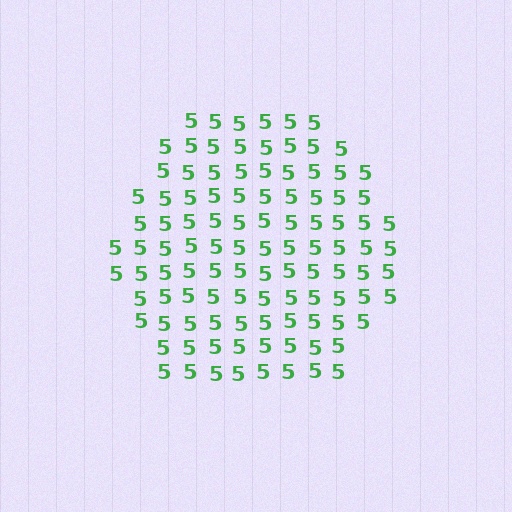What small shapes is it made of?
It is made of small digit 5's.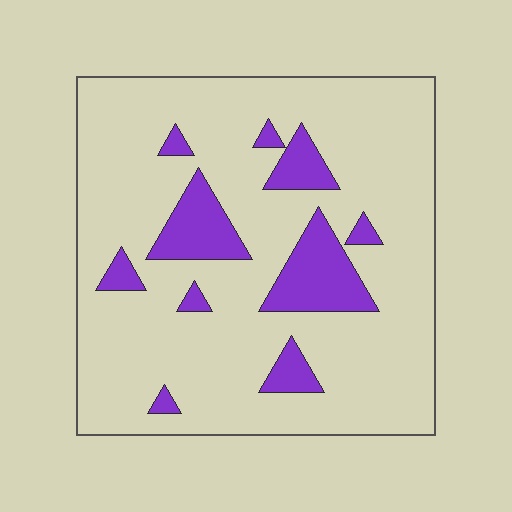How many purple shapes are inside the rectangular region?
10.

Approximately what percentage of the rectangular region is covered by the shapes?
Approximately 15%.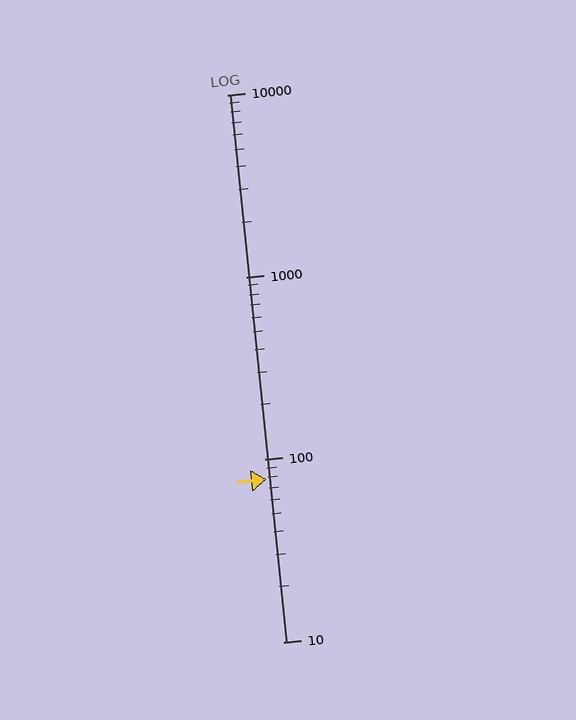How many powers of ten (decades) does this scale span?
The scale spans 3 decades, from 10 to 10000.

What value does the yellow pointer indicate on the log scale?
The pointer indicates approximately 78.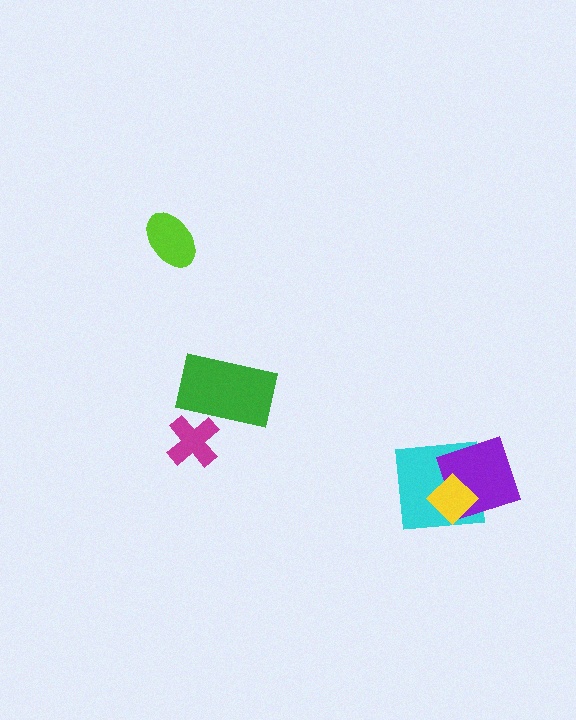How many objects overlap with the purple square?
2 objects overlap with the purple square.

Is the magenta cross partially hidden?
Yes, it is partially covered by another shape.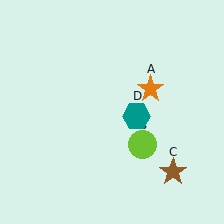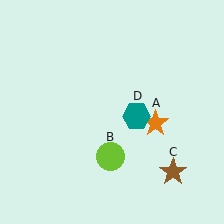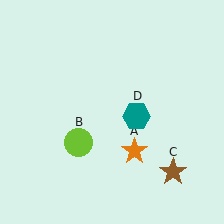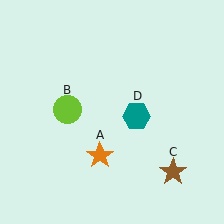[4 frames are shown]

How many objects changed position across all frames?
2 objects changed position: orange star (object A), lime circle (object B).